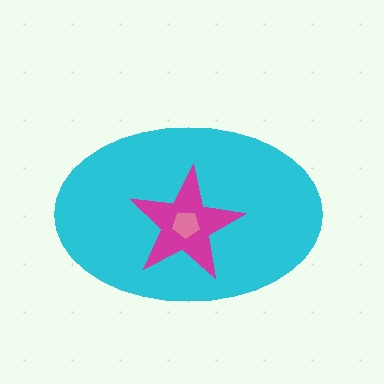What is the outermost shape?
The cyan ellipse.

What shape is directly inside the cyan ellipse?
The magenta star.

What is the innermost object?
The pink pentagon.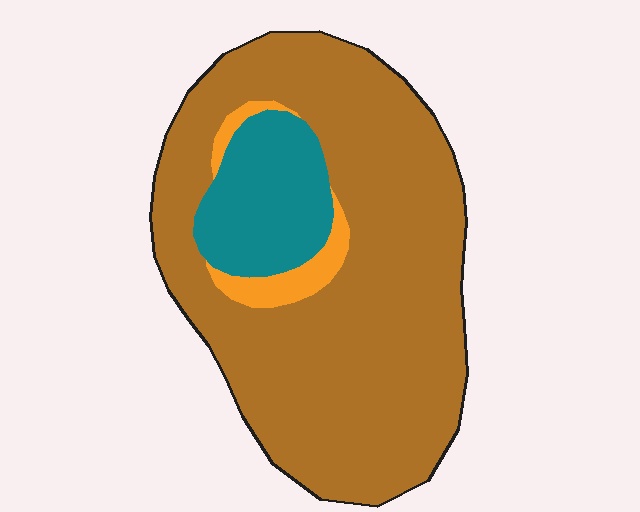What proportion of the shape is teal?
Teal covers roughly 15% of the shape.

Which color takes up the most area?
Brown, at roughly 80%.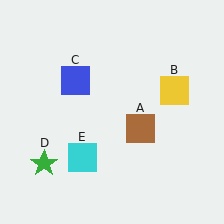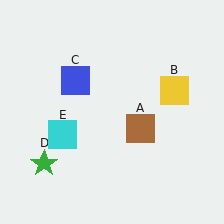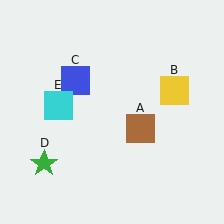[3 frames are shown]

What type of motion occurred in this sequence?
The cyan square (object E) rotated clockwise around the center of the scene.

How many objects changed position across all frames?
1 object changed position: cyan square (object E).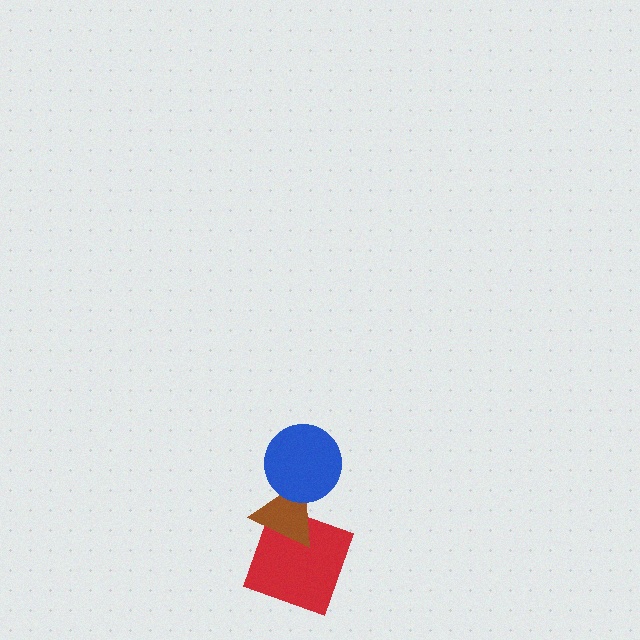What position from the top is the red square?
The red square is 3rd from the top.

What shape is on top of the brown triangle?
The blue circle is on top of the brown triangle.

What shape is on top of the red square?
The brown triangle is on top of the red square.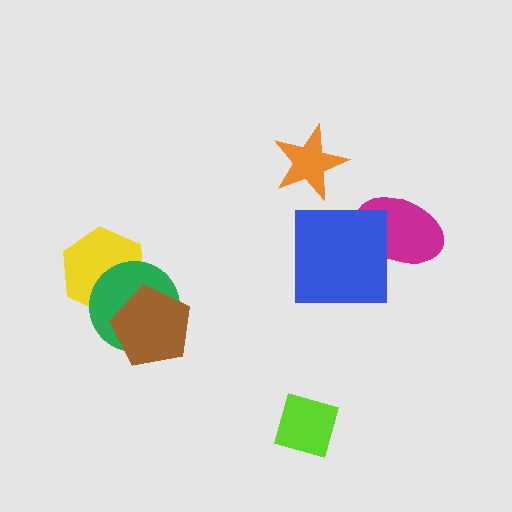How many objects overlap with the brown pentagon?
2 objects overlap with the brown pentagon.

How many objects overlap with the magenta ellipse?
1 object overlaps with the magenta ellipse.